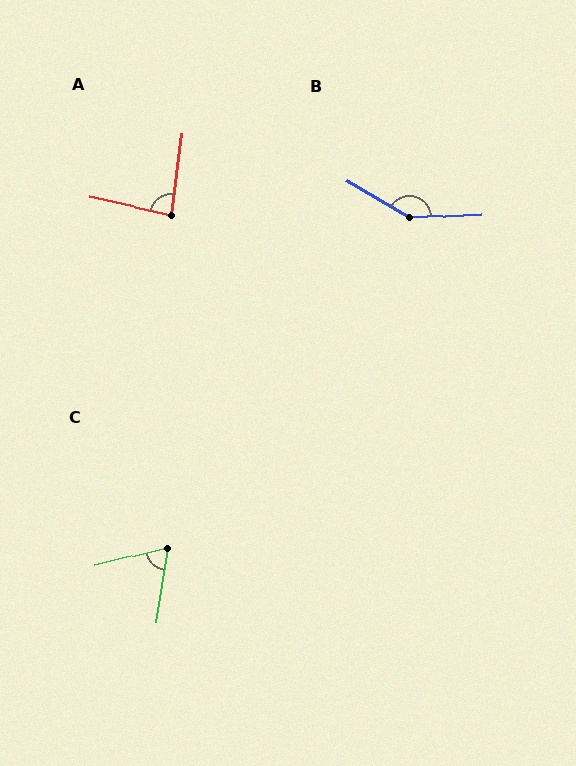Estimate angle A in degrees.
Approximately 85 degrees.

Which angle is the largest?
B, at approximately 146 degrees.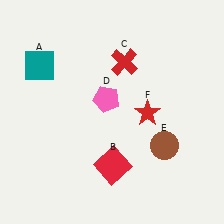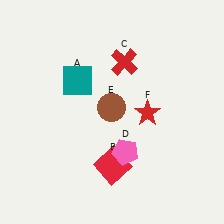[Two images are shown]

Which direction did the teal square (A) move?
The teal square (A) moved right.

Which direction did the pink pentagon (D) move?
The pink pentagon (D) moved down.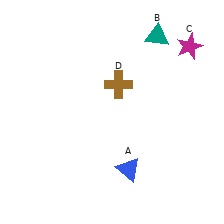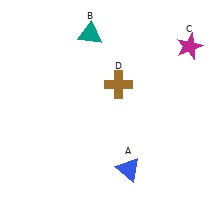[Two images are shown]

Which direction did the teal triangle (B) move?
The teal triangle (B) moved left.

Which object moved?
The teal triangle (B) moved left.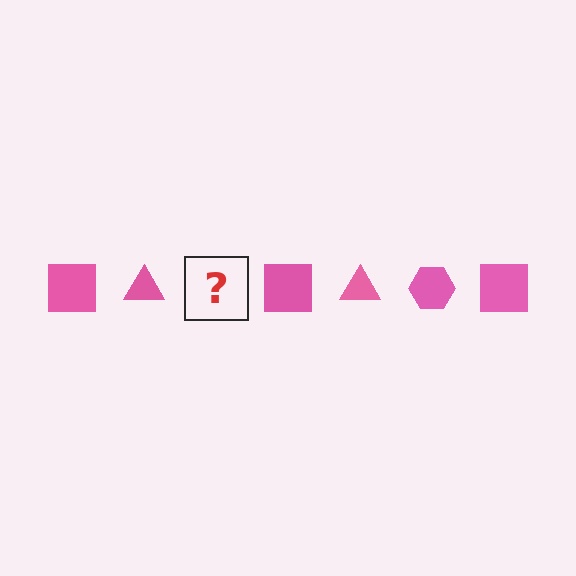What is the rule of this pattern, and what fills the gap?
The rule is that the pattern cycles through square, triangle, hexagon shapes in pink. The gap should be filled with a pink hexagon.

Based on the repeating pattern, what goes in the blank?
The blank should be a pink hexagon.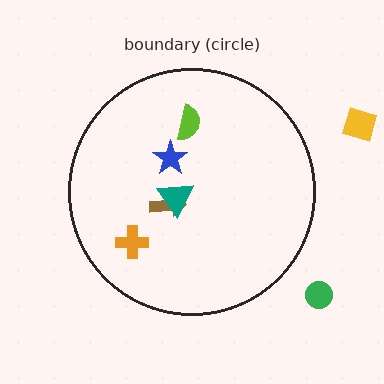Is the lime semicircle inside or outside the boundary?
Inside.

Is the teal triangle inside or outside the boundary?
Inside.